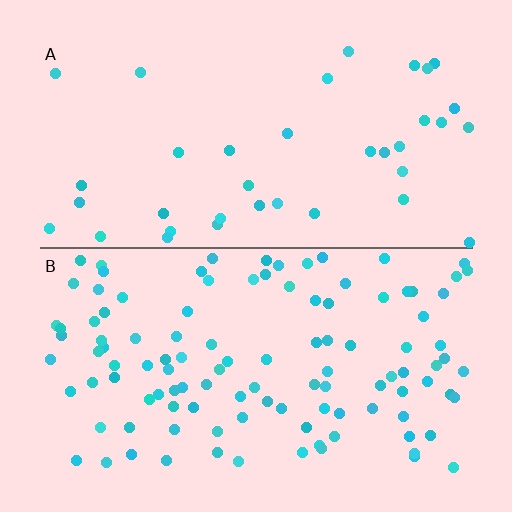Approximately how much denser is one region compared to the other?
Approximately 3.0× — region B over region A.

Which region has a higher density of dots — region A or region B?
B (the bottom).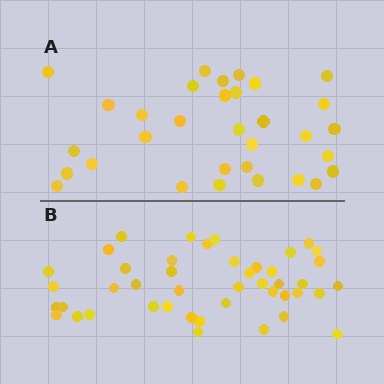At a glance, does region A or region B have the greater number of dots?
Region B (the bottom region) has more dots.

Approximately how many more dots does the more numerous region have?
Region B has roughly 12 or so more dots than region A.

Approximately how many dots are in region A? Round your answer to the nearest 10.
About 30 dots. (The exact count is 32, which rounds to 30.)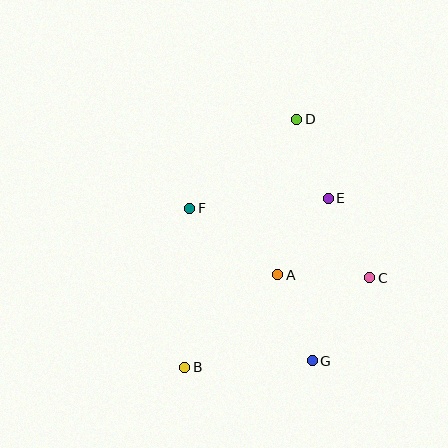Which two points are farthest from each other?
Points B and D are farthest from each other.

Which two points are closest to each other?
Points D and E are closest to each other.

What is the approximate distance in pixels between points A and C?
The distance between A and C is approximately 92 pixels.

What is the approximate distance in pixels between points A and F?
The distance between A and F is approximately 110 pixels.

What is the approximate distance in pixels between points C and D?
The distance between C and D is approximately 174 pixels.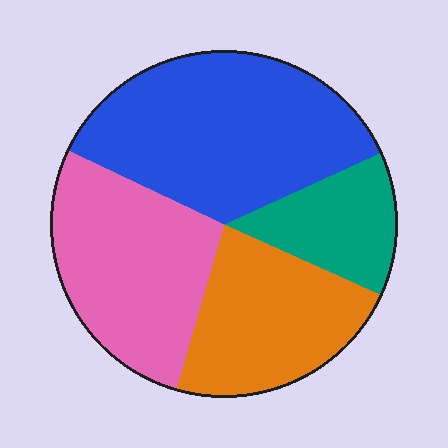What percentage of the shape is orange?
Orange covers about 25% of the shape.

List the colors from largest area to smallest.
From largest to smallest: blue, pink, orange, teal.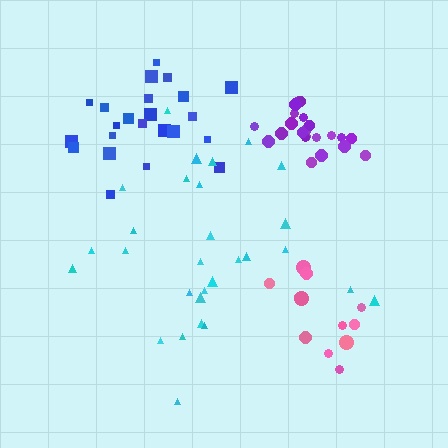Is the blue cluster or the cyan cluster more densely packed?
Blue.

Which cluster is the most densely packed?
Purple.